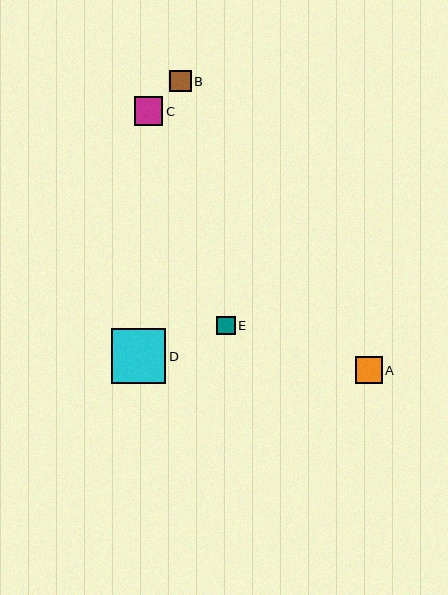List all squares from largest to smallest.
From largest to smallest: D, C, A, B, E.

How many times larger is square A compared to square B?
Square A is approximately 1.3 times the size of square B.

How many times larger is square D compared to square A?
Square D is approximately 2.0 times the size of square A.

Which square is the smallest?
Square E is the smallest with a size of approximately 18 pixels.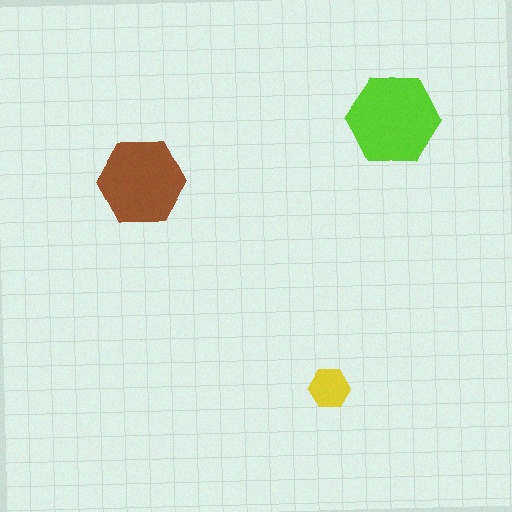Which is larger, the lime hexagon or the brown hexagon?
The lime one.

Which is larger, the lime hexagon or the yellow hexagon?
The lime one.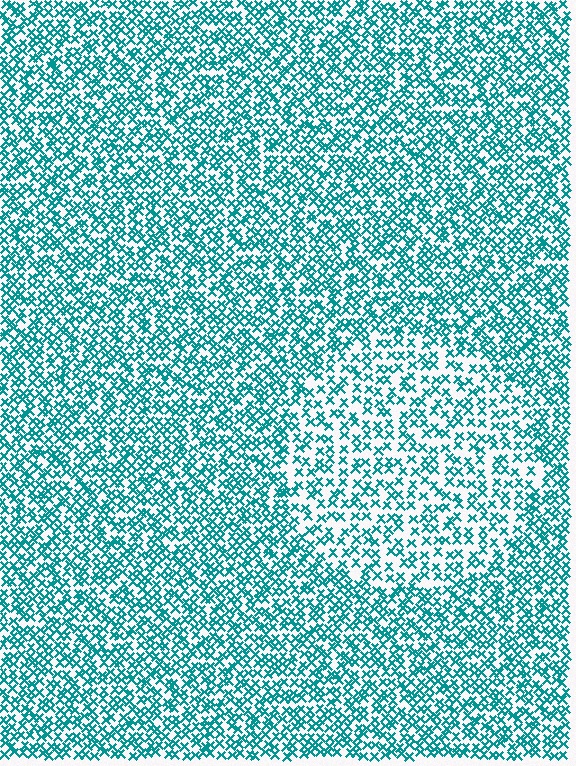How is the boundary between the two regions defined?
The boundary is defined by a change in element density (approximately 1.7x ratio). All elements are the same color, size, and shape.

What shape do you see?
I see a circle.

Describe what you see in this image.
The image contains small teal elements arranged at two different densities. A circle-shaped region is visible where the elements are less densely packed than the surrounding area.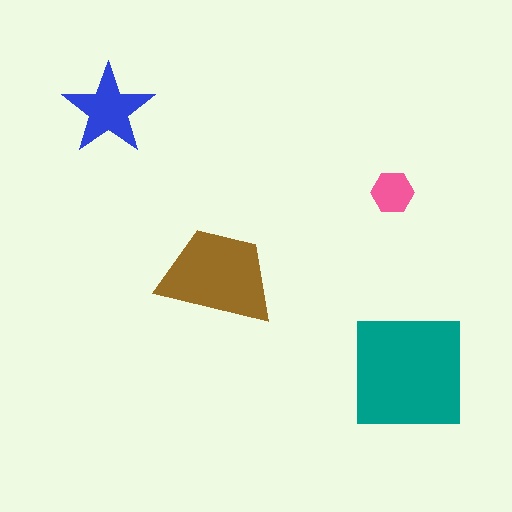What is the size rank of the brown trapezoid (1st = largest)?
2nd.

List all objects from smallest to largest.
The pink hexagon, the blue star, the brown trapezoid, the teal square.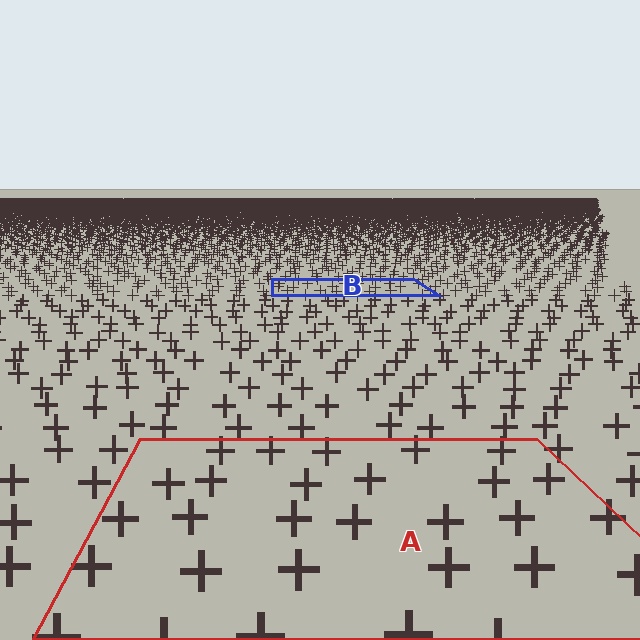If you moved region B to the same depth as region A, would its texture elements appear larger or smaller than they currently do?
They would appear larger. At a closer depth, the same texture elements are projected at a bigger on-screen size.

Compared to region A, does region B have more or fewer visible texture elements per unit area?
Region B has more texture elements per unit area — they are packed more densely because it is farther away.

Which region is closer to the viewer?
Region A is closer. The texture elements there are larger and more spread out.